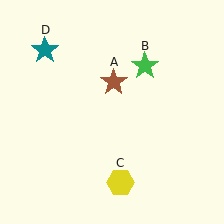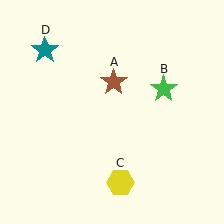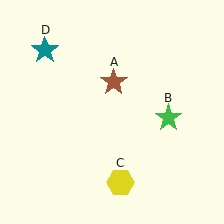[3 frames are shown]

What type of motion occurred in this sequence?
The green star (object B) rotated clockwise around the center of the scene.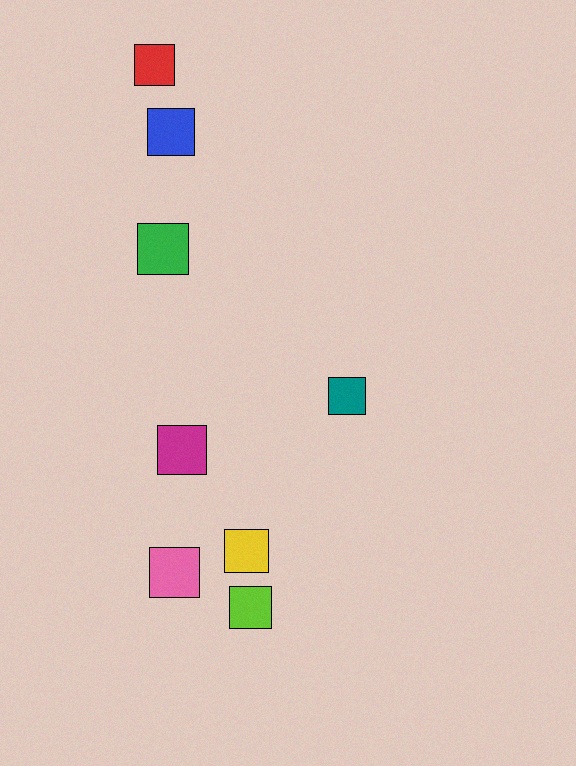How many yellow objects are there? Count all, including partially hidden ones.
There is 1 yellow object.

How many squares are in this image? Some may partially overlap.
There are 8 squares.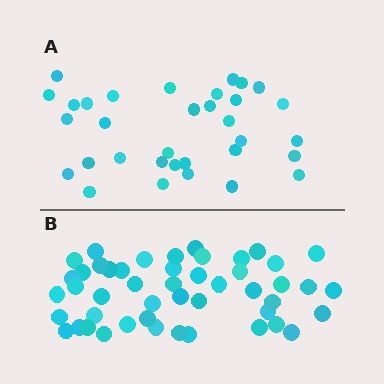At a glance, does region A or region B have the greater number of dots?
Region B (the bottom region) has more dots.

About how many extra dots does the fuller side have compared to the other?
Region B has approximately 15 more dots than region A.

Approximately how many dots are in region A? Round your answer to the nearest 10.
About 30 dots. (The exact count is 33, which rounds to 30.)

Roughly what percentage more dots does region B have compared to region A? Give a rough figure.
About 45% more.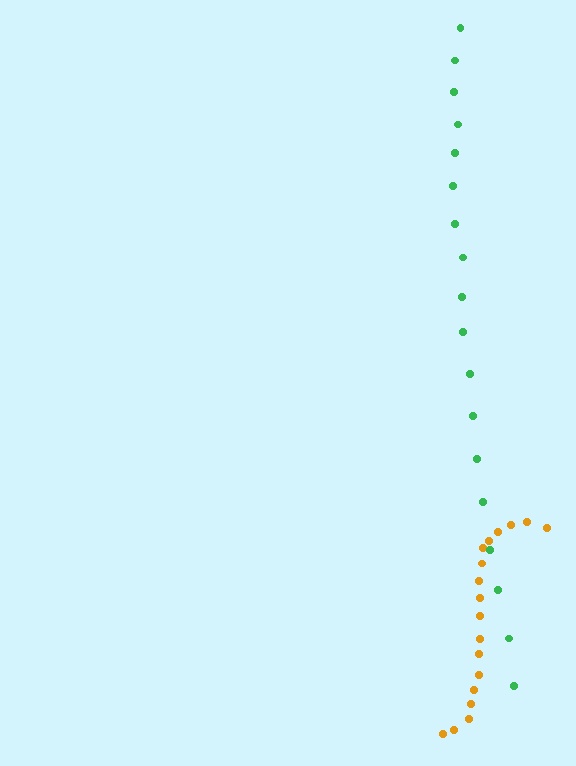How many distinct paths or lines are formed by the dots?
There are 2 distinct paths.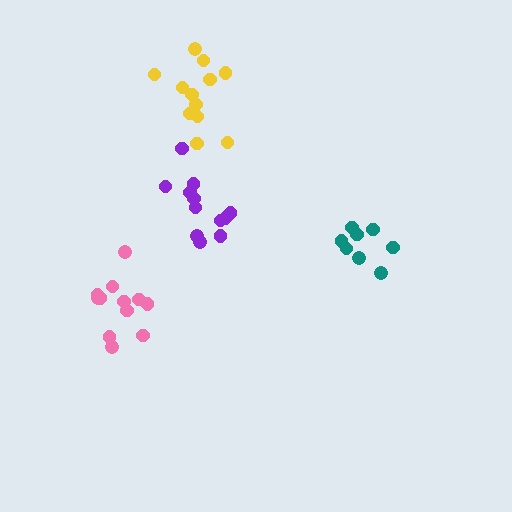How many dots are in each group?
Group 1: 12 dots, Group 2: 12 dots, Group 3: 8 dots, Group 4: 12 dots (44 total).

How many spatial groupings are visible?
There are 4 spatial groupings.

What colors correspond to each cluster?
The clusters are colored: pink, purple, teal, yellow.